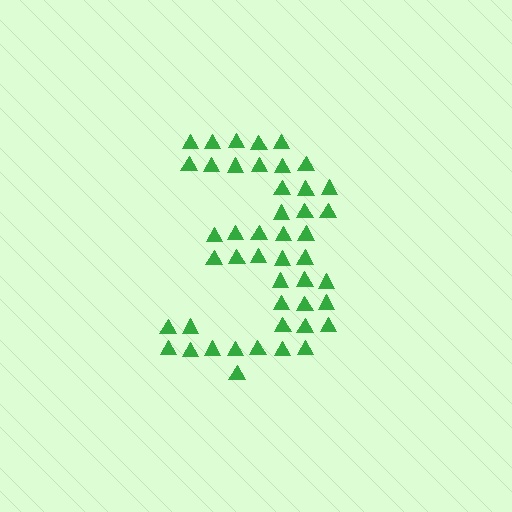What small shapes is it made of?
It is made of small triangles.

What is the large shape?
The large shape is the digit 3.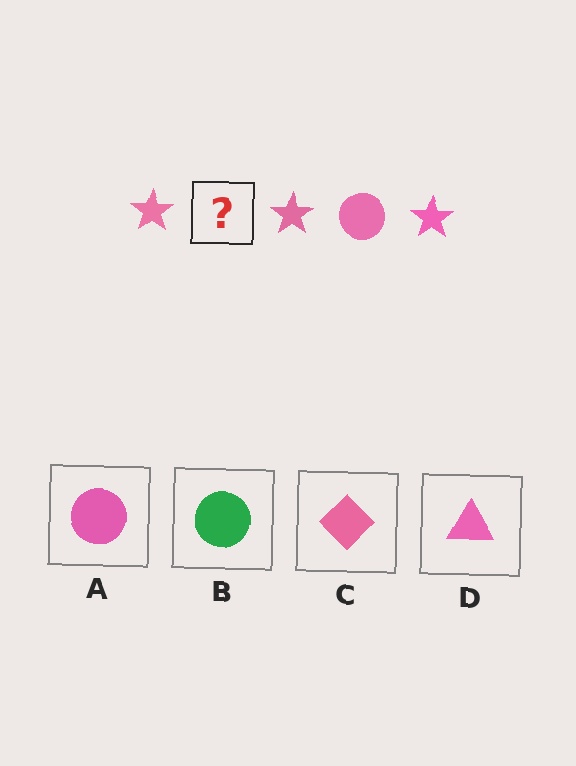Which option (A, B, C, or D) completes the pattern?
A.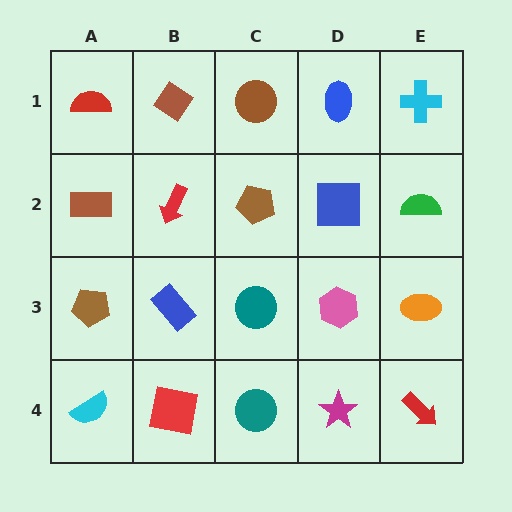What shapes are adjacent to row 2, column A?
A red semicircle (row 1, column A), a brown pentagon (row 3, column A), a red arrow (row 2, column B).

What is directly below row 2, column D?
A pink hexagon.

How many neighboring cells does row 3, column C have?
4.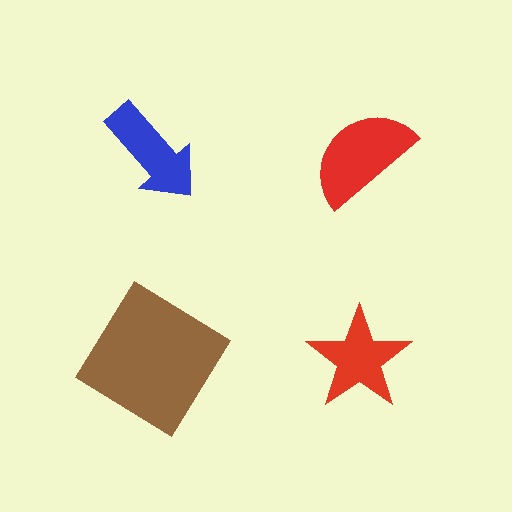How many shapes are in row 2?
2 shapes.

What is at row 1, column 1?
A blue arrow.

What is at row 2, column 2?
A red star.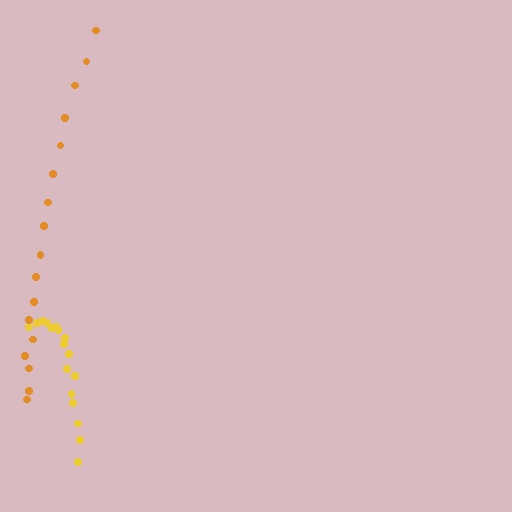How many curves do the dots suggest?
There are 2 distinct paths.